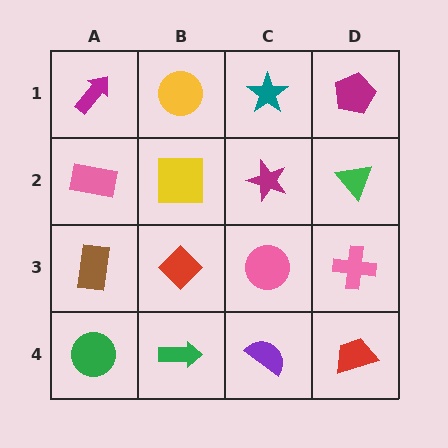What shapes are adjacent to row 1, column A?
A pink rectangle (row 2, column A), a yellow circle (row 1, column B).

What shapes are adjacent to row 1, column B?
A yellow square (row 2, column B), a magenta arrow (row 1, column A), a teal star (row 1, column C).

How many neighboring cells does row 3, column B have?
4.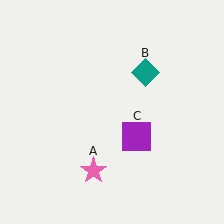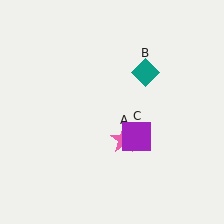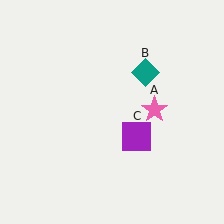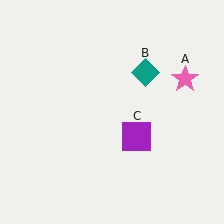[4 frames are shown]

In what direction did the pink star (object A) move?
The pink star (object A) moved up and to the right.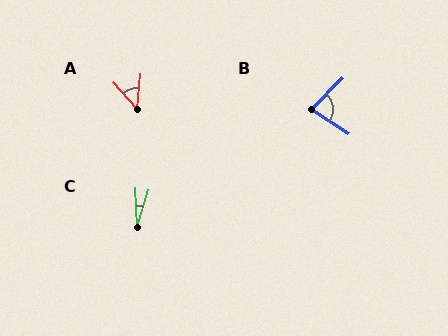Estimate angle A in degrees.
Approximately 47 degrees.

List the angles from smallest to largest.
C (19°), A (47°), B (78°).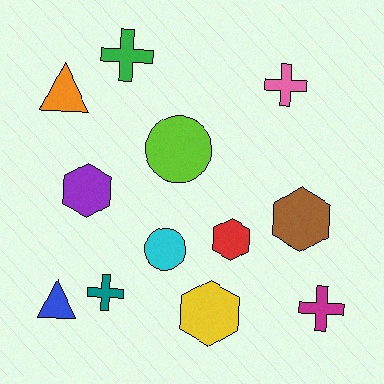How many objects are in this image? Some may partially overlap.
There are 12 objects.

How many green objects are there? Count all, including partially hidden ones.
There is 1 green object.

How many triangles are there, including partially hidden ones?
There are 2 triangles.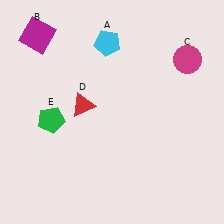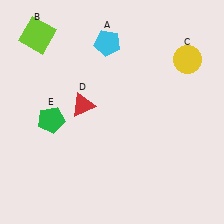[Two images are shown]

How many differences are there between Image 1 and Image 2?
There are 2 differences between the two images.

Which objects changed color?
B changed from magenta to lime. C changed from magenta to yellow.